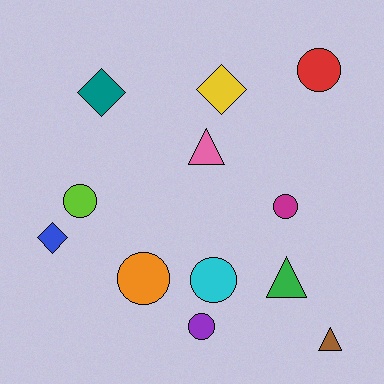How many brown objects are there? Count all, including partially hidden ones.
There is 1 brown object.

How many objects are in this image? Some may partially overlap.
There are 12 objects.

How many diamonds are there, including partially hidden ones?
There are 3 diamonds.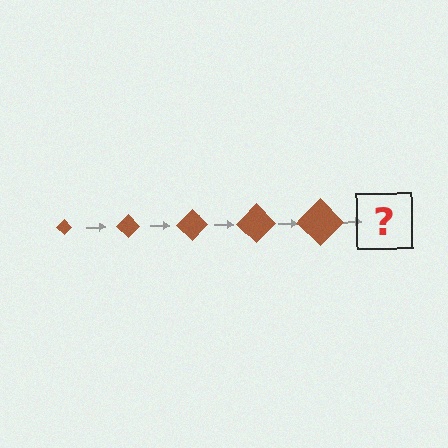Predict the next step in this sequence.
The next step is a brown diamond, larger than the previous one.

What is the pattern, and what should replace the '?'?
The pattern is that the diamond gets progressively larger each step. The '?' should be a brown diamond, larger than the previous one.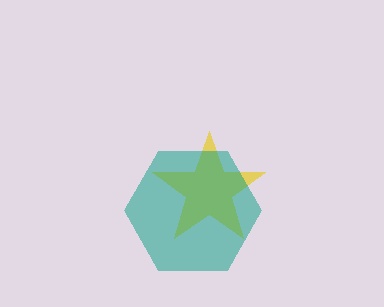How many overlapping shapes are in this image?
There are 2 overlapping shapes in the image.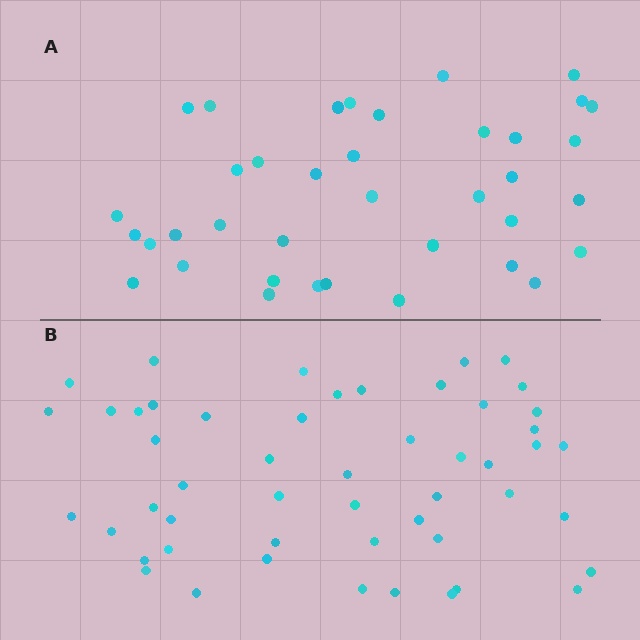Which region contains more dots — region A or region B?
Region B (the bottom region) has more dots.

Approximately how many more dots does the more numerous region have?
Region B has approximately 15 more dots than region A.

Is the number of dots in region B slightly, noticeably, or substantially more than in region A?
Region B has noticeably more, but not dramatically so. The ratio is roughly 1.3 to 1.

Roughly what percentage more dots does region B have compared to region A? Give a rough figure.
About 35% more.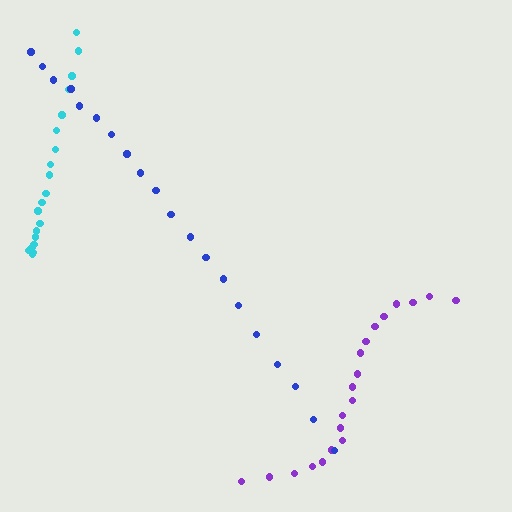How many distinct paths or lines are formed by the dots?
There are 3 distinct paths.